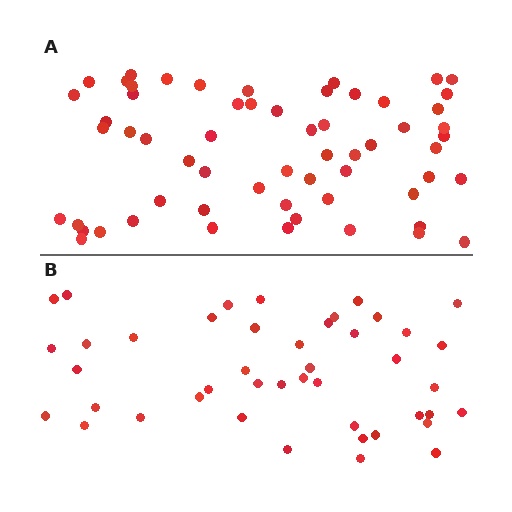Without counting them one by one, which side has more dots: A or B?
Region A (the top region) has more dots.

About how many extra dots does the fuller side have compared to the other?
Region A has approximately 15 more dots than region B.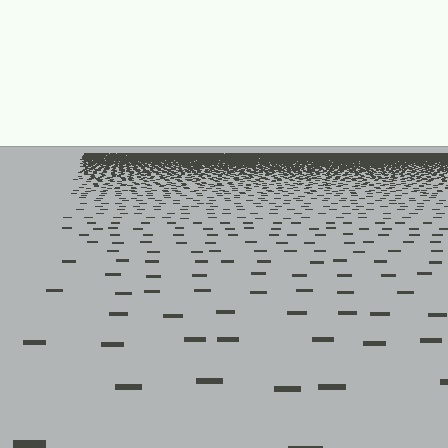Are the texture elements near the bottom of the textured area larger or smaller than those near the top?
Larger. Near the bottom, elements are closer to the viewer and appear at a bigger on-screen size.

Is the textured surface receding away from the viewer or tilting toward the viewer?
The surface is receding away from the viewer. Texture elements get smaller and denser toward the top.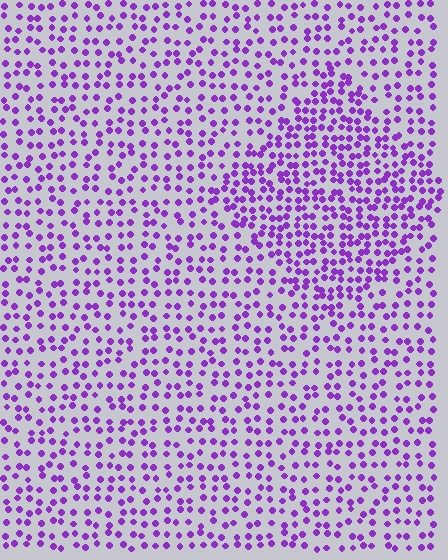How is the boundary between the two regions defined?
The boundary is defined by a change in element density (approximately 1.7x ratio). All elements are the same color, size, and shape.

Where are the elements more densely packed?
The elements are more densely packed inside the diamond boundary.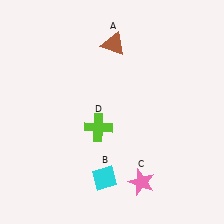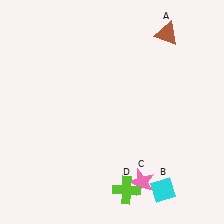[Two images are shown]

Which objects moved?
The objects that moved are: the brown triangle (A), the cyan diamond (B), the lime cross (D).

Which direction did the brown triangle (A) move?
The brown triangle (A) moved right.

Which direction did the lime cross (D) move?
The lime cross (D) moved down.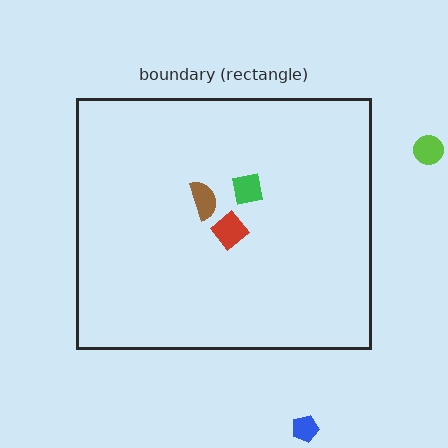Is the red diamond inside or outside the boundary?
Inside.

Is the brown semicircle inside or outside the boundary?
Inside.